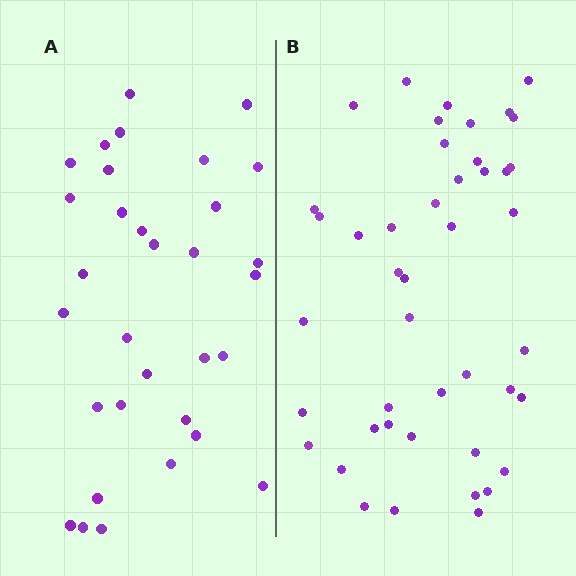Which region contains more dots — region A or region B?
Region B (the right region) has more dots.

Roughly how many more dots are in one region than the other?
Region B has roughly 12 or so more dots than region A.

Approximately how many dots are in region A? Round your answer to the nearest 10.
About 30 dots. (The exact count is 32, which rounds to 30.)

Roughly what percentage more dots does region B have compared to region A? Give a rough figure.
About 40% more.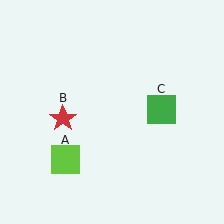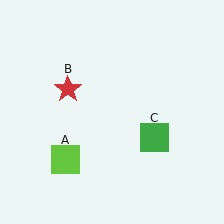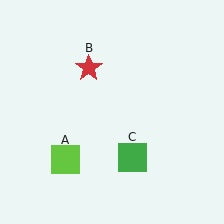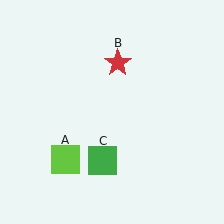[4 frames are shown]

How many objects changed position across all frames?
2 objects changed position: red star (object B), green square (object C).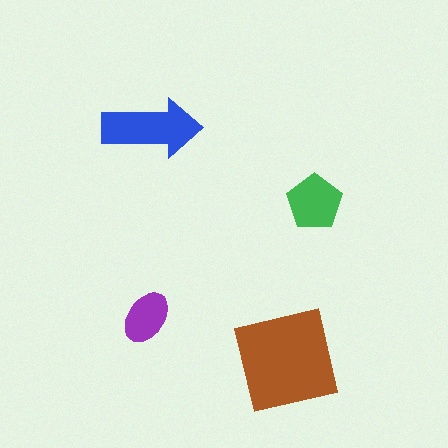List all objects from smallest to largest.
The purple ellipse, the green pentagon, the blue arrow, the brown square.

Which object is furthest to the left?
The purple ellipse is leftmost.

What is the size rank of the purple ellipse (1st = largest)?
4th.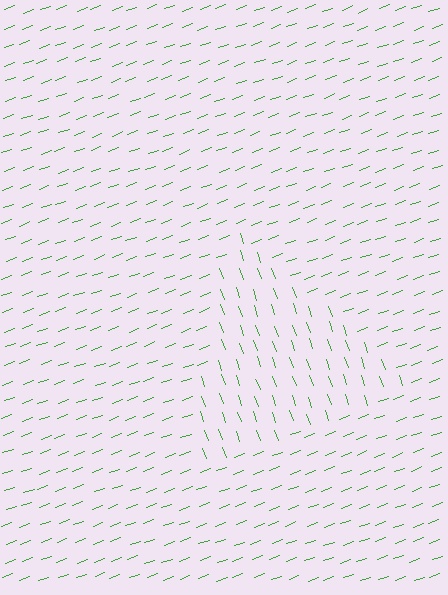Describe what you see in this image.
The image is filled with small green line segments. A triangle region in the image has lines oriented differently from the surrounding lines, creating a visible texture boundary.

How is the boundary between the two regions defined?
The boundary is defined purely by a change in line orientation (approximately 90 degrees difference). All lines are the same color and thickness.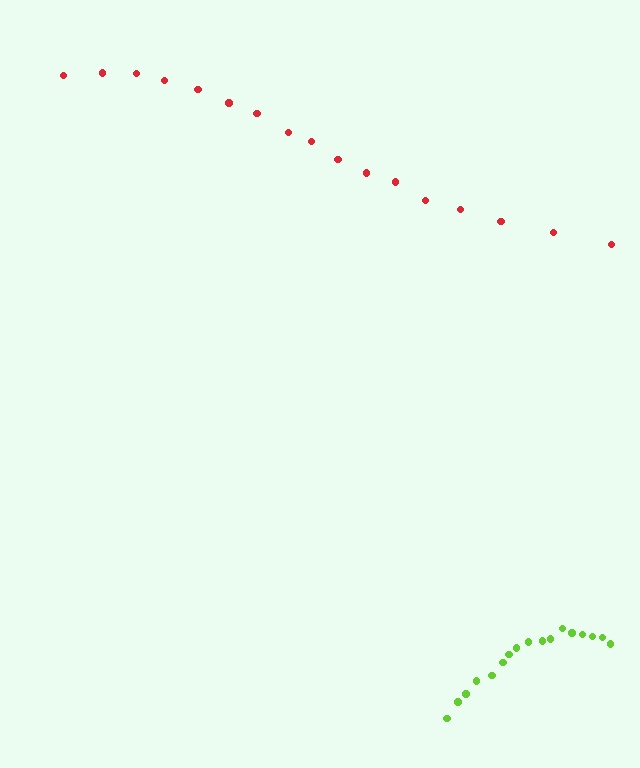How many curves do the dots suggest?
There are 2 distinct paths.